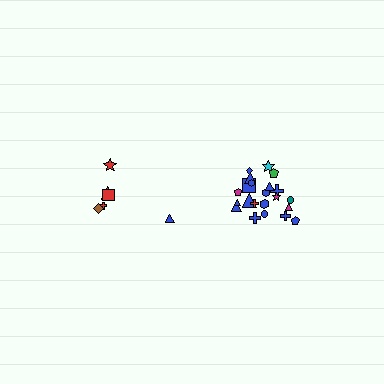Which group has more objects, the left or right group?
The right group.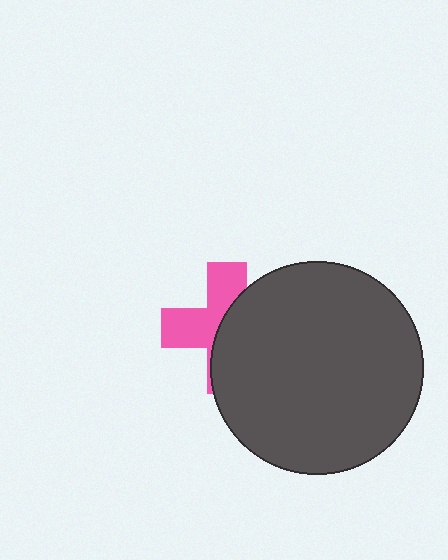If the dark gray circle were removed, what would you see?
You would see the complete pink cross.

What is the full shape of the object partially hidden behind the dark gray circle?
The partially hidden object is a pink cross.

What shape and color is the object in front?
The object in front is a dark gray circle.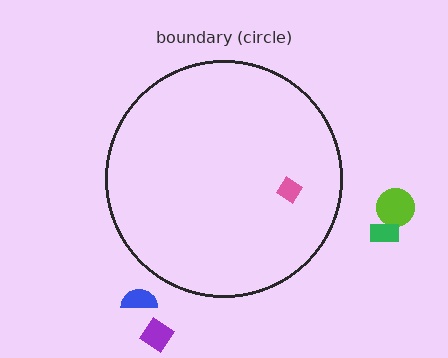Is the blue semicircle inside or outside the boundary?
Outside.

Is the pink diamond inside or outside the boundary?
Inside.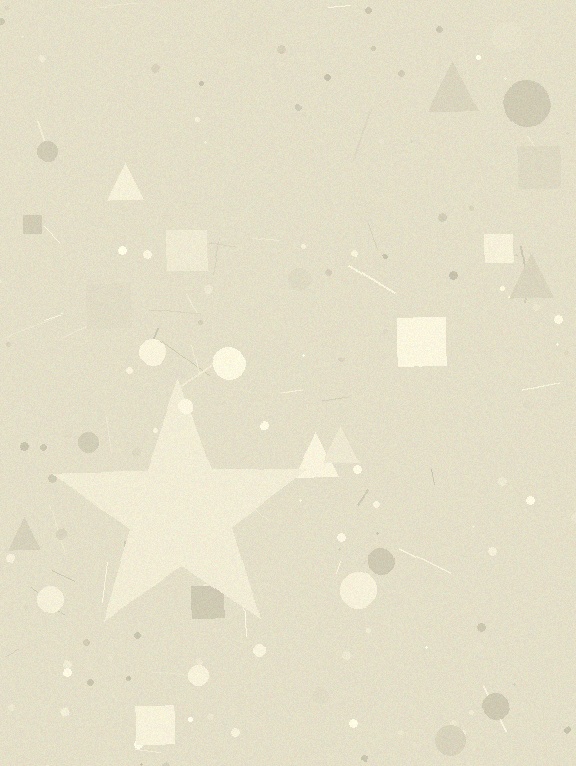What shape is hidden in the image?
A star is hidden in the image.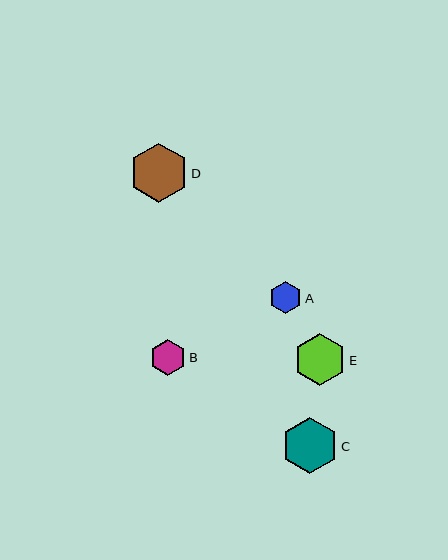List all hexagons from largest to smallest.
From largest to smallest: D, C, E, B, A.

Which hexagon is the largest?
Hexagon D is the largest with a size of approximately 59 pixels.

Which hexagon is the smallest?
Hexagon A is the smallest with a size of approximately 33 pixels.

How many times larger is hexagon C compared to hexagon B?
Hexagon C is approximately 1.6 times the size of hexagon B.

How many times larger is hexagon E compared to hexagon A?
Hexagon E is approximately 1.6 times the size of hexagon A.